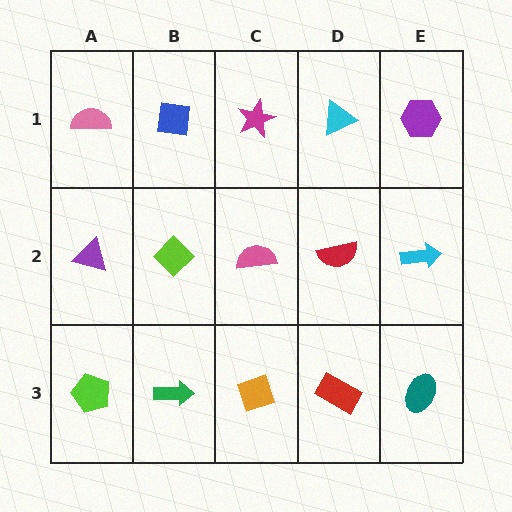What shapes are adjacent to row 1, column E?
A cyan arrow (row 2, column E), a cyan triangle (row 1, column D).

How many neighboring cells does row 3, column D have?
3.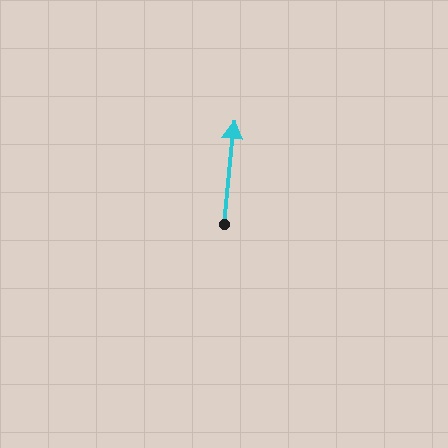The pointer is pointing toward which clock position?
Roughly 12 o'clock.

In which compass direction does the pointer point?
North.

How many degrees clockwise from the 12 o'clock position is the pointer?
Approximately 6 degrees.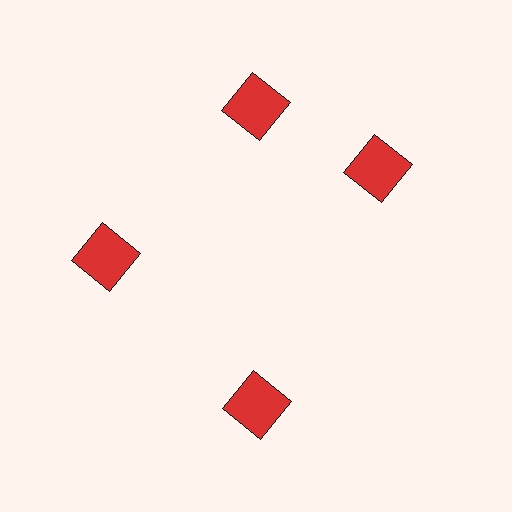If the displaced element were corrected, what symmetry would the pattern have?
It would have 4-fold rotational symmetry — the pattern would map onto itself every 90 degrees.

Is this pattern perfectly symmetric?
No. The 4 red squares are arranged in a ring, but one element near the 3 o'clock position is rotated out of alignment along the ring, breaking the 4-fold rotational symmetry.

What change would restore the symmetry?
The symmetry would be restored by rotating it back into even spacing with its neighbors so that all 4 squares sit at equal angles and equal distance from the center.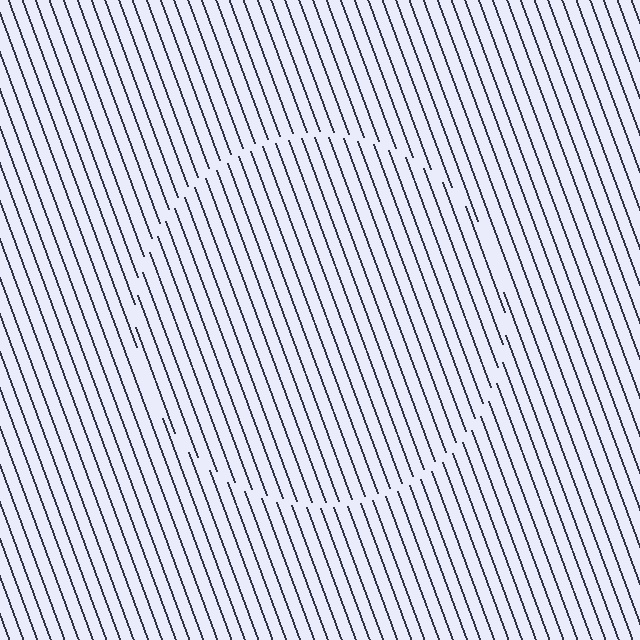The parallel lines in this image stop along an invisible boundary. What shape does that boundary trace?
An illusory circle. The interior of the shape contains the same grating, shifted by half a period — the contour is defined by the phase discontinuity where line-ends from the inner and outer gratings abut.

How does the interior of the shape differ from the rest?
The interior of the shape contains the same grating, shifted by half a period — the contour is defined by the phase discontinuity where line-ends from the inner and outer gratings abut.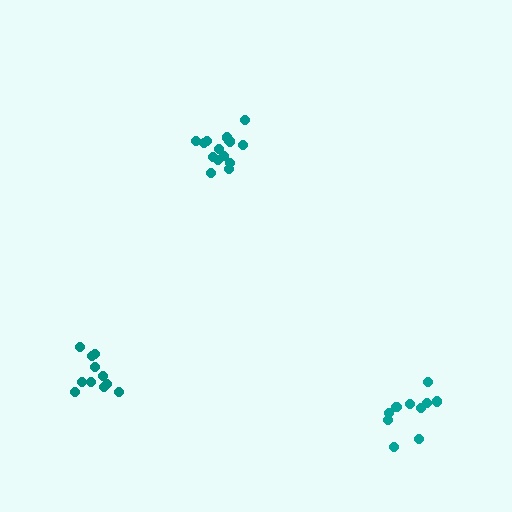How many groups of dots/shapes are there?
There are 3 groups.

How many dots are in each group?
Group 1: 15 dots, Group 2: 10 dots, Group 3: 11 dots (36 total).